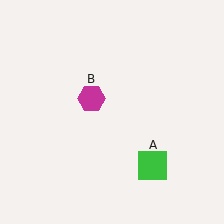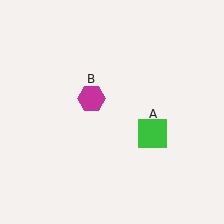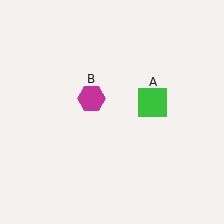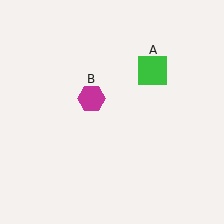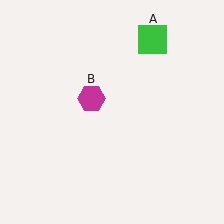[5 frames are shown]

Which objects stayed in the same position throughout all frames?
Magenta hexagon (object B) remained stationary.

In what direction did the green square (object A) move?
The green square (object A) moved up.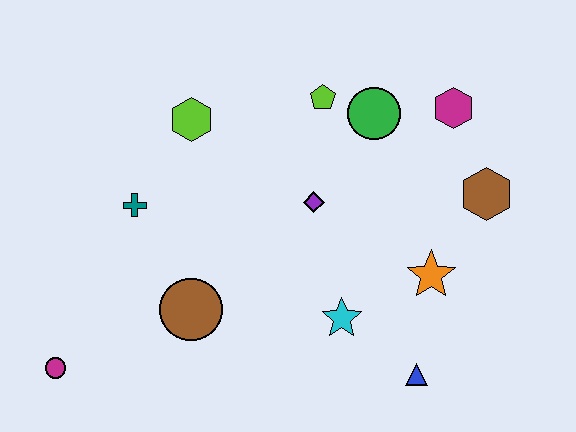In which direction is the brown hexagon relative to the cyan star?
The brown hexagon is to the right of the cyan star.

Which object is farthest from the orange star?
The magenta circle is farthest from the orange star.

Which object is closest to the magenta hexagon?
The green circle is closest to the magenta hexagon.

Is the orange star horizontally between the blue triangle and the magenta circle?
No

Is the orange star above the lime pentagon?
No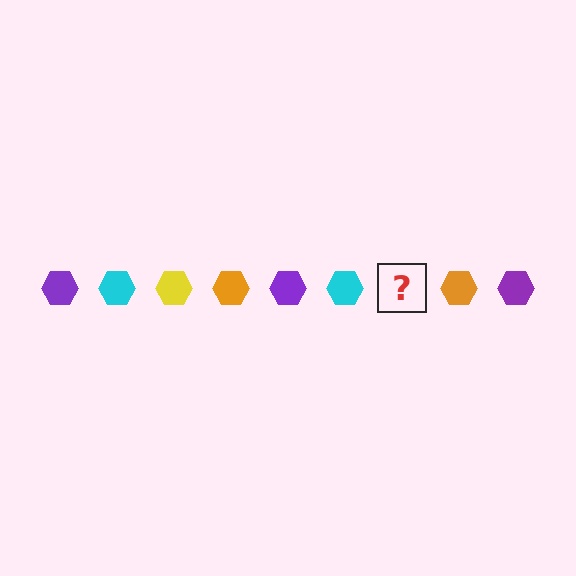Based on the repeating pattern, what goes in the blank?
The blank should be a yellow hexagon.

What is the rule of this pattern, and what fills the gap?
The rule is that the pattern cycles through purple, cyan, yellow, orange hexagons. The gap should be filled with a yellow hexagon.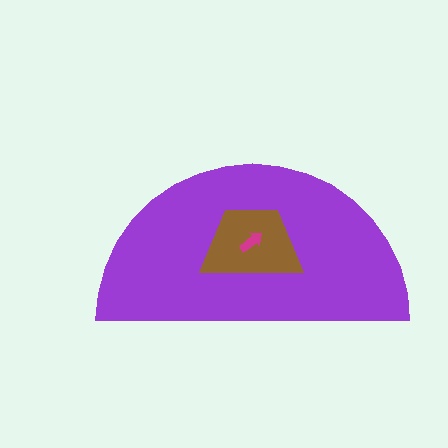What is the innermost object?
The magenta arrow.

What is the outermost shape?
The purple semicircle.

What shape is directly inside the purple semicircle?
The brown trapezoid.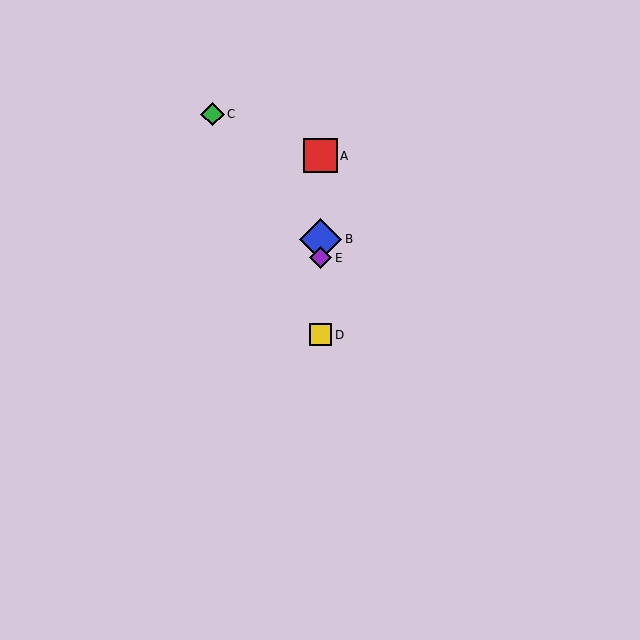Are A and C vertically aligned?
No, A is at x≈321 and C is at x≈212.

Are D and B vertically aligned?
Yes, both are at x≈321.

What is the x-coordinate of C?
Object C is at x≈212.